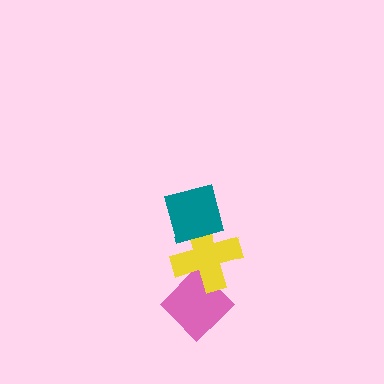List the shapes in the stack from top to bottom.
From top to bottom: the teal square, the yellow cross, the pink diamond.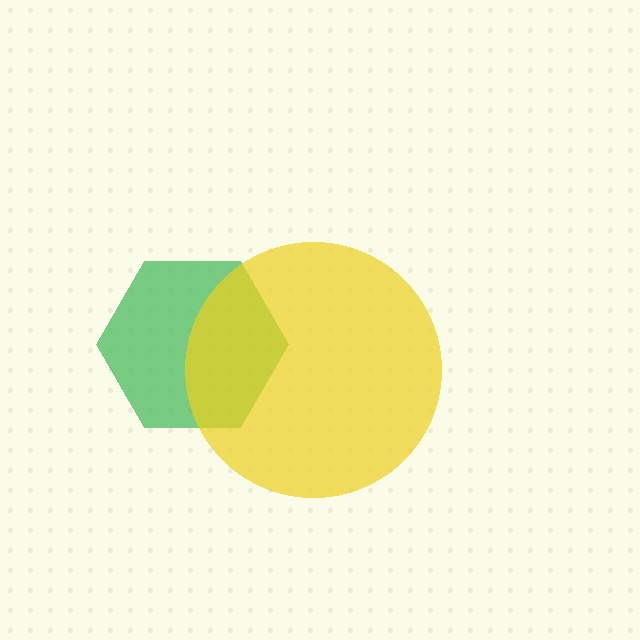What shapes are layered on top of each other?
The layered shapes are: a green hexagon, a yellow circle.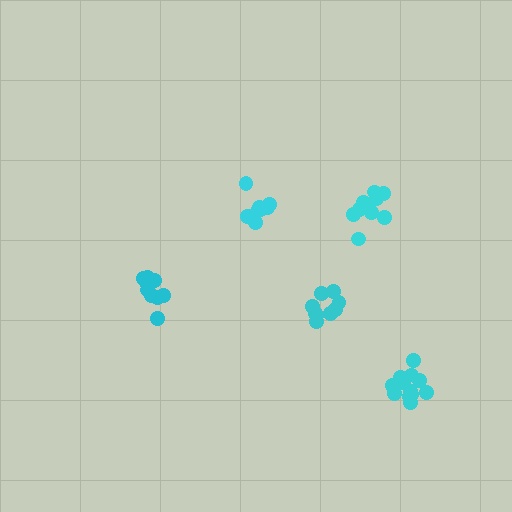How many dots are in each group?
Group 1: 8 dots, Group 2: 10 dots, Group 3: 13 dots, Group 4: 11 dots, Group 5: 9 dots (51 total).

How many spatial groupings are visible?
There are 5 spatial groupings.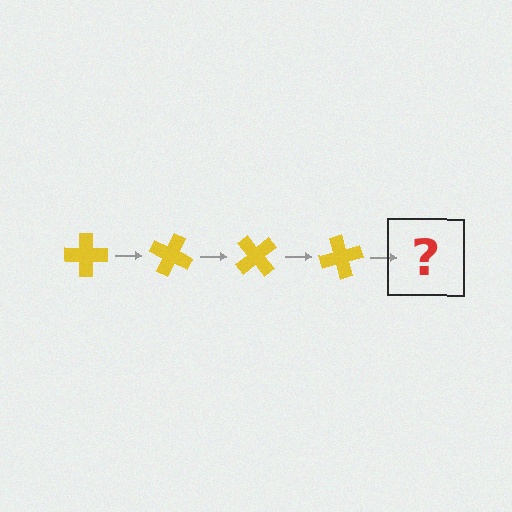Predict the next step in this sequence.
The next step is a yellow cross rotated 100 degrees.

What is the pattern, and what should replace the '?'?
The pattern is that the cross rotates 25 degrees each step. The '?' should be a yellow cross rotated 100 degrees.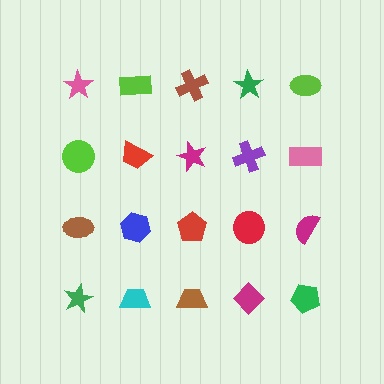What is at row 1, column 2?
A lime rectangle.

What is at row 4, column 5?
A green pentagon.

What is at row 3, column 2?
A blue hexagon.